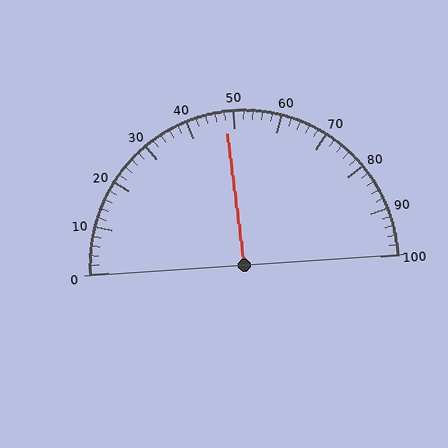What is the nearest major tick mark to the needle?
The nearest major tick mark is 50.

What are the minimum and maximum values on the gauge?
The gauge ranges from 0 to 100.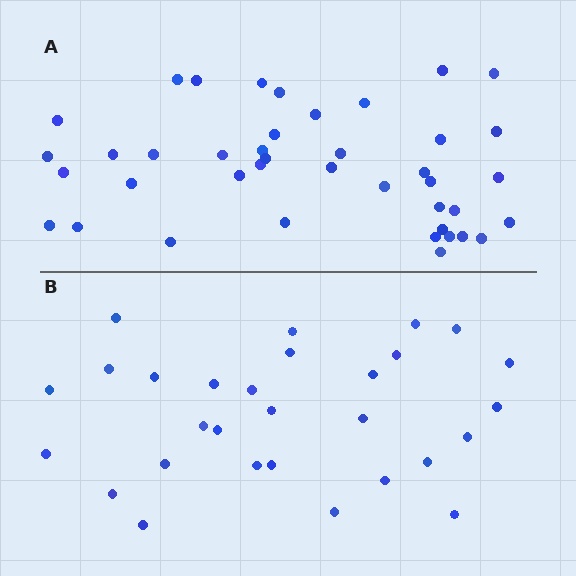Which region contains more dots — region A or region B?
Region A (the top region) has more dots.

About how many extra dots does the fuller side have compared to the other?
Region A has roughly 12 or so more dots than region B.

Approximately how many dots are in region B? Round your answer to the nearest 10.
About 30 dots. (The exact count is 29, which rounds to 30.)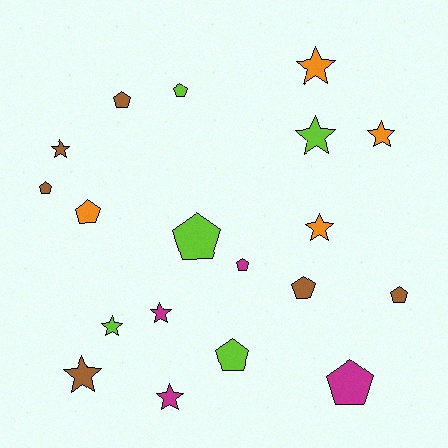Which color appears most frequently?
Brown, with 6 objects.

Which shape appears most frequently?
Pentagon, with 10 objects.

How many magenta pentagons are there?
There are 2 magenta pentagons.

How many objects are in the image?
There are 19 objects.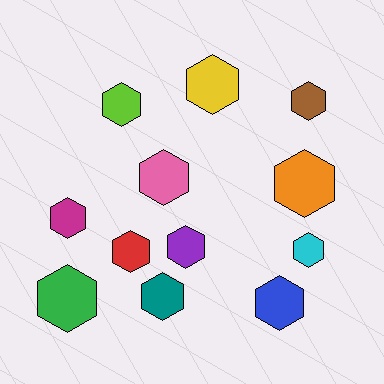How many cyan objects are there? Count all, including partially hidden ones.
There is 1 cyan object.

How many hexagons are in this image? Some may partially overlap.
There are 12 hexagons.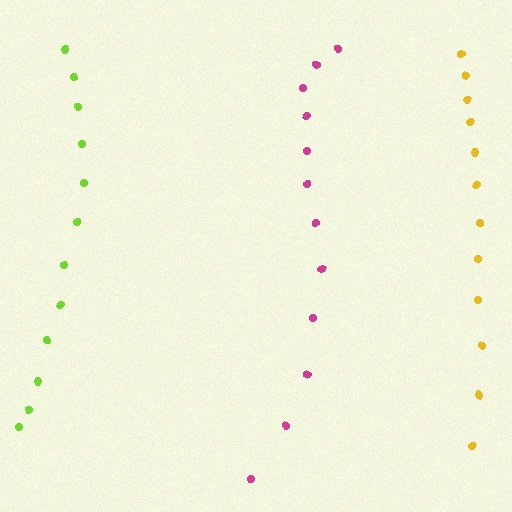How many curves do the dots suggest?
There are 3 distinct paths.